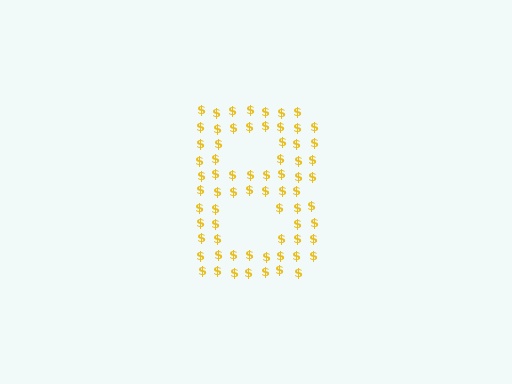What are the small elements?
The small elements are dollar signs.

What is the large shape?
The large shape is the letter B.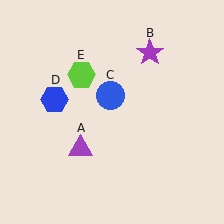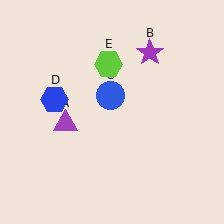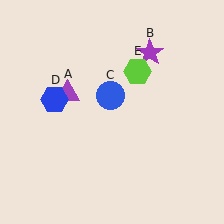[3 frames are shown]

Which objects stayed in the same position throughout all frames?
Purple star (object B) and blue circle (object C) and blue hexagon (object D) remained stationary.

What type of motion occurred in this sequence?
The purple triangle (object A), lime hexagon (object E) rotated clockwise around the center of the scene.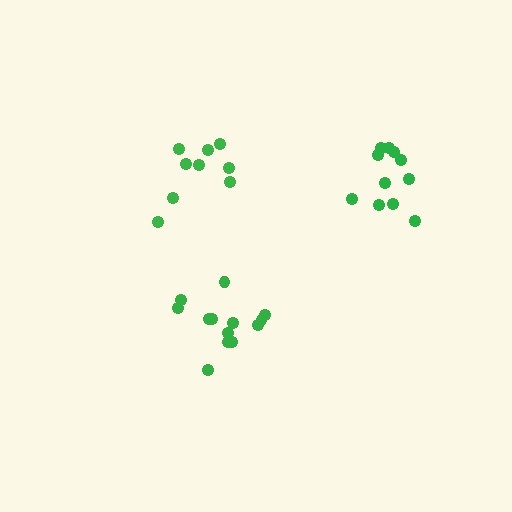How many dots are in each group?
Group 1: 13 dots, Group 2: 11 dots, Group 3: 9 dots (33 total).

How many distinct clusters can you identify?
There are 3 distinct clusters.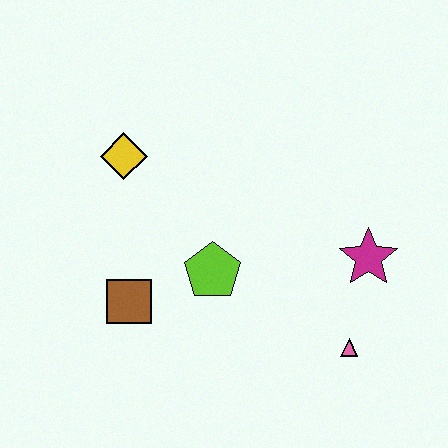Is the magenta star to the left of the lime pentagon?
No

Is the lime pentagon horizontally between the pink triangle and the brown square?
Yes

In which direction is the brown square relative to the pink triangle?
The brown square is to the left of the pink triangle.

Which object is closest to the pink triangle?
The magenta star is closest to the pink triangle.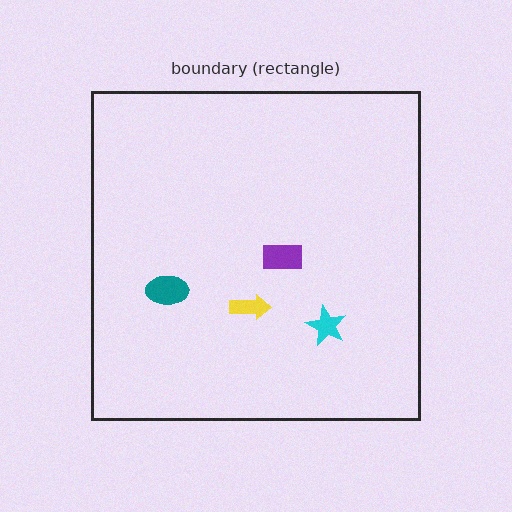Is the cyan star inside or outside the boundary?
Inside.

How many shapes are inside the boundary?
4 inside, 0 outside.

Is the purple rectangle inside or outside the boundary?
Inside.